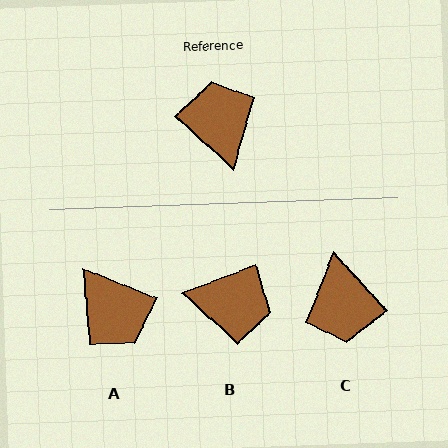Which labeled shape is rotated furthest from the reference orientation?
C, about 174 degrees away.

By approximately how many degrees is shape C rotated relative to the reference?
Approximately 174 degrees counter-clockwise.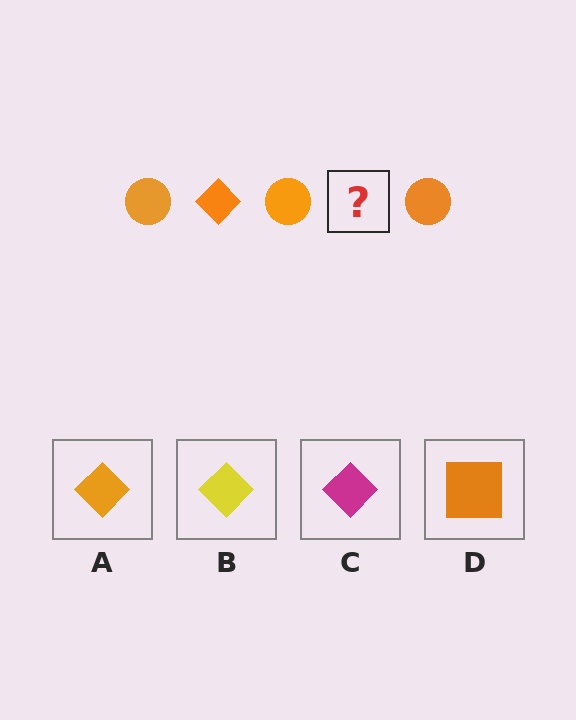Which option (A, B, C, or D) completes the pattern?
A.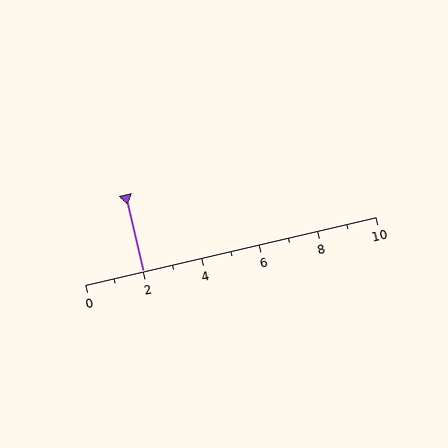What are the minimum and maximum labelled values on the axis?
The axis runs from 0 to 10.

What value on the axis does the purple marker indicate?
The marker indicates approximately 2.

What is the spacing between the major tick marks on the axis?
The major ticks are spaced 2 apart.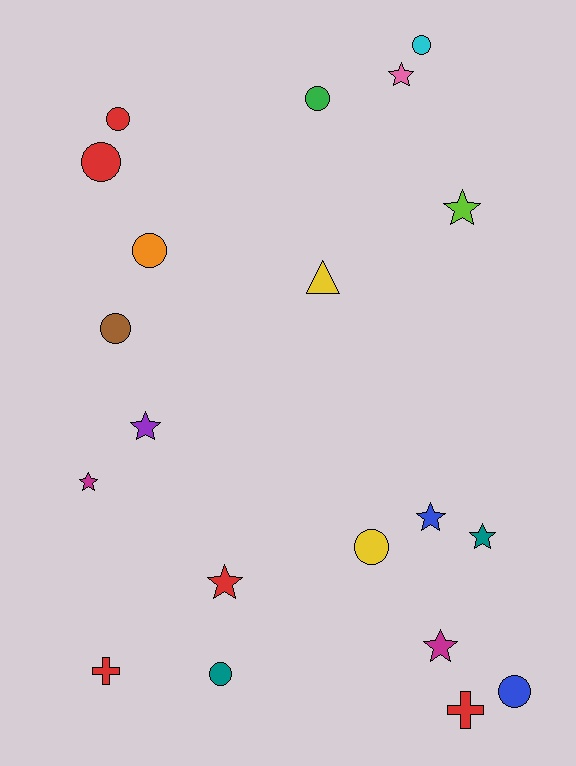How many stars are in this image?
There are 8 stars.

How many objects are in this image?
There are 20 objects.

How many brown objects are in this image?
There is 1 brown object.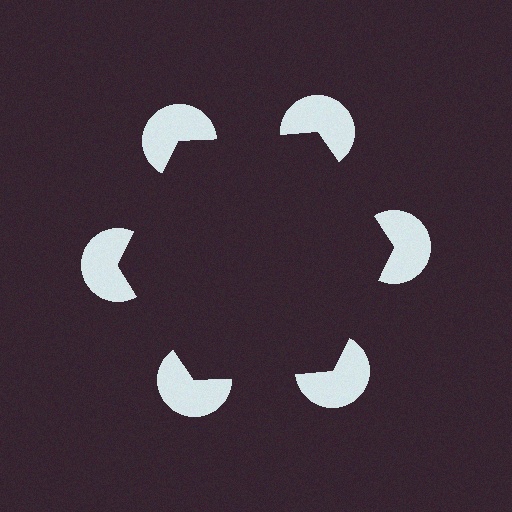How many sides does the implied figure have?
6 sides.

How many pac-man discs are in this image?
There are 6 — one at each vertex of the illusory hexagon.